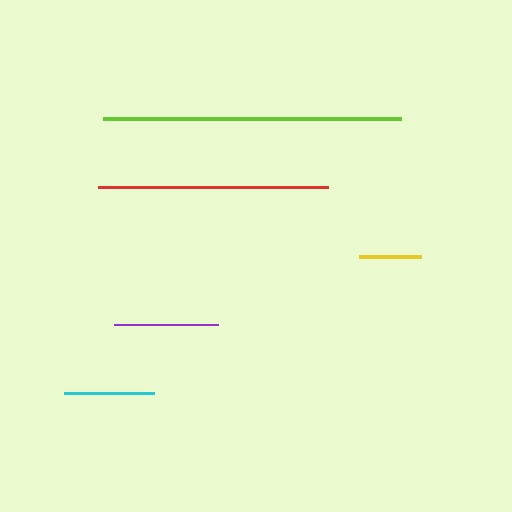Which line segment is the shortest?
The yellow line is the shortest at approximately 62 pixels.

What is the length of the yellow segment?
The yellow segment is approximately 62 pixels long.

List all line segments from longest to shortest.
From longest to shortest: lime, red, purple, cyan, yellow.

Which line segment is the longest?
The lime line is the longest at approximately 298 pixels.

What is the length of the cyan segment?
The cyan segment is approximately 91 pixels long.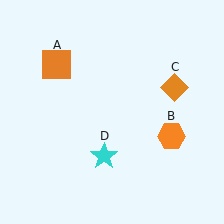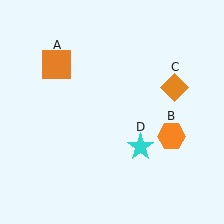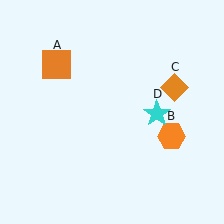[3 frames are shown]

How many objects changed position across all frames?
1 object changed position: cyan star (object D).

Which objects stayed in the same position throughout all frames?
Orange square (object A) and orange hexagon (object B) and orange diamond (object C) remained stationary.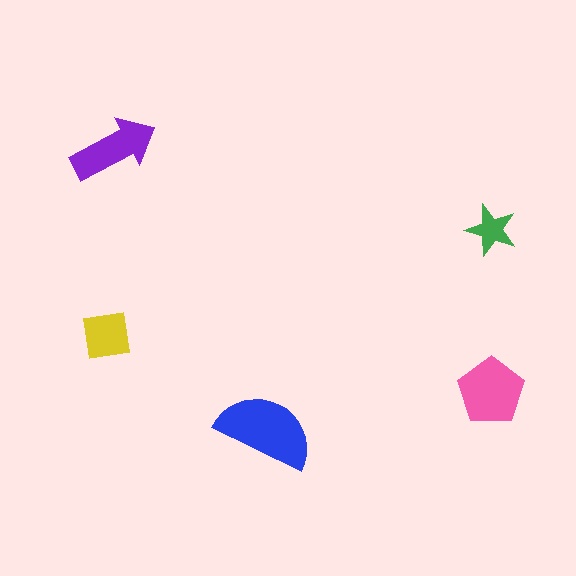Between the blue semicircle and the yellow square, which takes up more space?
The blue semicircle.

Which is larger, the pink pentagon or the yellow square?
The pink pentagon.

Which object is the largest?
The blue semicircle.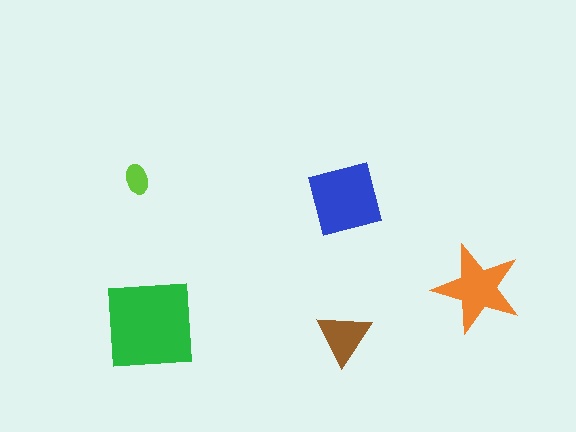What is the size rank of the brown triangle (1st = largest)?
4th.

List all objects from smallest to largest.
The lime ellipse, the brown triangle, the orange star, the blue square, the green square.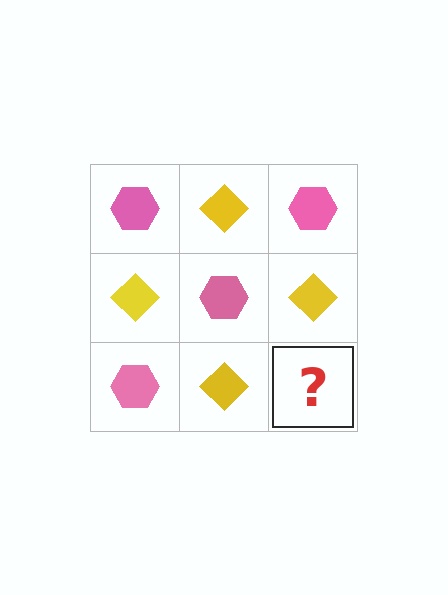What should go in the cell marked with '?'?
The missing cell should contain a pink hexagon.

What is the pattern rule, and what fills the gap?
The rule is that it alternates pink hexagon and yellow diamond in a checkerboard pattern. The gap should be filled with a pink hexagon.